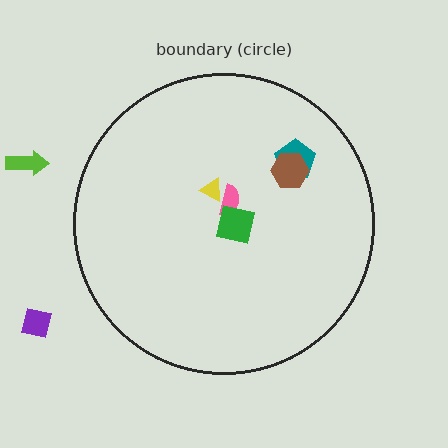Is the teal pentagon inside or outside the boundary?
Inside.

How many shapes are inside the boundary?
5 inside, 2 outside.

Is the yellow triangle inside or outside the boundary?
Inside.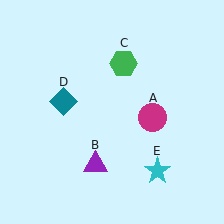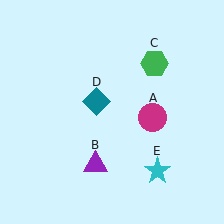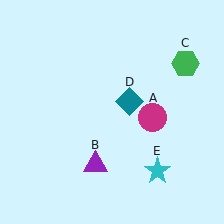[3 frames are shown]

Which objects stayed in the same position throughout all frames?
Magenta circle (object A) and purple triangle (object B) and cyan star (object E) remained stationary.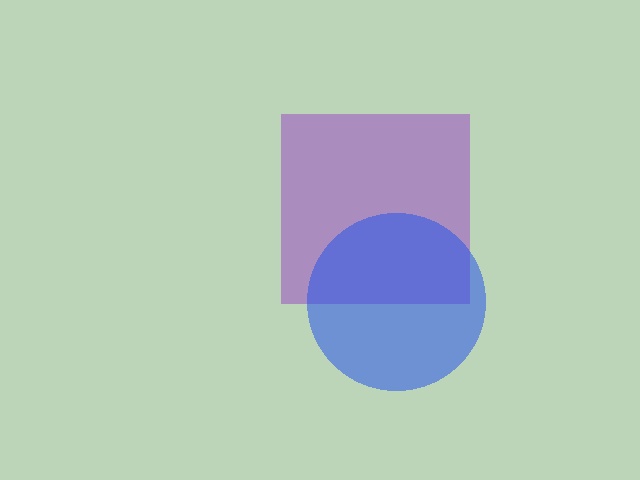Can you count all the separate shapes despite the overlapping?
Yes, there are 2 separate shapes.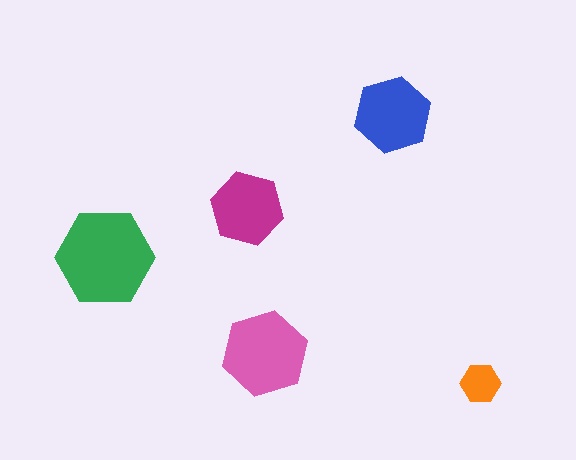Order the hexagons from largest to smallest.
the green one, the pink one, the blue one, the magenta one, the orange one.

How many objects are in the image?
There are 5 objects in the image.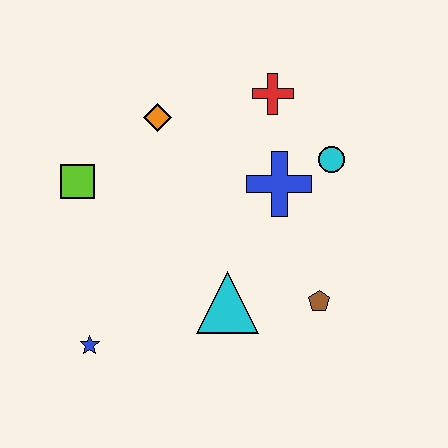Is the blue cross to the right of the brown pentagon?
No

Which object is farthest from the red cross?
The blue star is farthest from the red cross.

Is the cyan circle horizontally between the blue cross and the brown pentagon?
No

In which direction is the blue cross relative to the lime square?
The blue cross is to the right of the lime square.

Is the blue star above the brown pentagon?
No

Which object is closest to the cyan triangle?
The brown pentagon is closest to the cyan triangle.